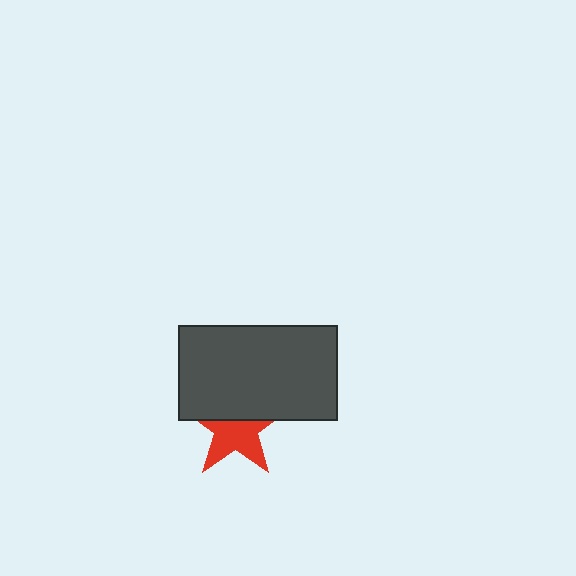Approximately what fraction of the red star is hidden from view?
Roughly 44% of the red star is hidden behind the dark gray rectangle.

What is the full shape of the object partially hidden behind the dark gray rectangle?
The partially hidden object is a red star.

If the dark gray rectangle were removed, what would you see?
You would see the complete red star.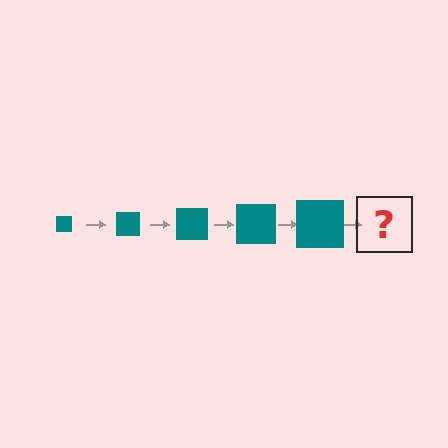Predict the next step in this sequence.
The next step is a teal square, larger than the previous one.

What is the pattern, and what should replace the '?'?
The pattern is that the square gets progressively larger each step. The '?' should be a teal square, larger than the previous one.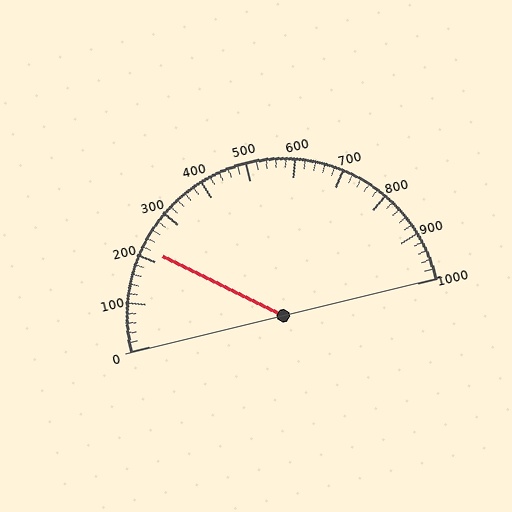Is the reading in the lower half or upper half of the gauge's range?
The reading is in the lower half of the range (0 to 1000).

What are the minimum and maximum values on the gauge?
The gauge ranges from 0 to 1000.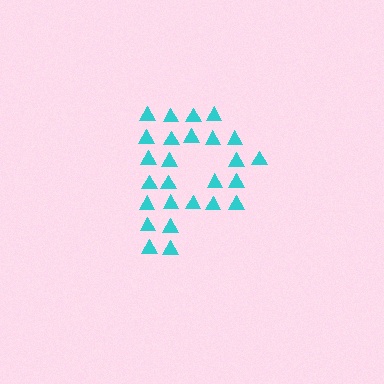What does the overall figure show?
The overall figure shows the letter P.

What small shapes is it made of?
It is made of small triangles.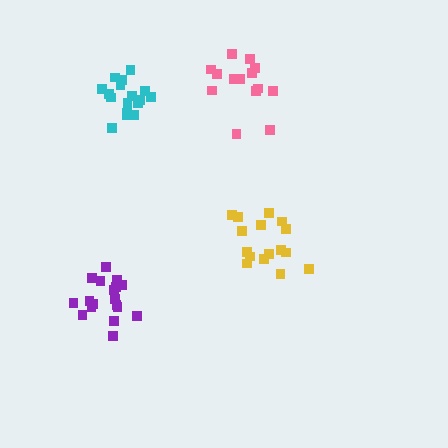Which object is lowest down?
The purple cluster is bottommost.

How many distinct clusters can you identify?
There are 4 distinct clusters.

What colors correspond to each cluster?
The clusters are colored: yellow, pink, cyan, purple.